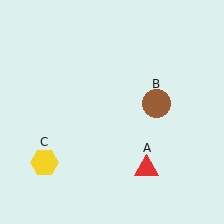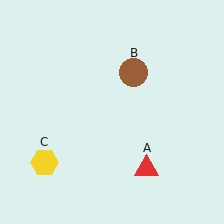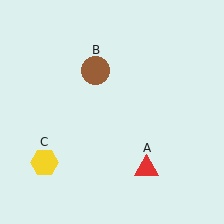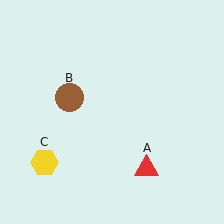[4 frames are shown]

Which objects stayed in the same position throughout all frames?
Red triangle (object A) and yellow hexagon (object C) remained stationary.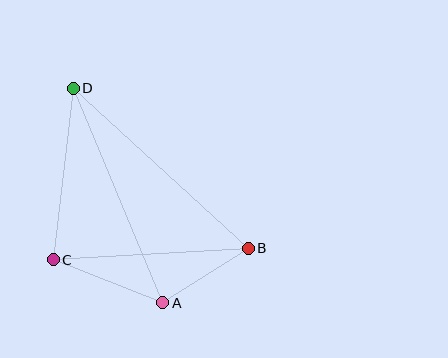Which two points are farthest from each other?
Points B and D are farthest from each other.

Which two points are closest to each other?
Points A and B are closest to each other.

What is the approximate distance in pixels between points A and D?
The distance between A and D is approximately 233 pixels.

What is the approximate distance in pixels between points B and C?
The distance between B and C is approximately 195 pixels.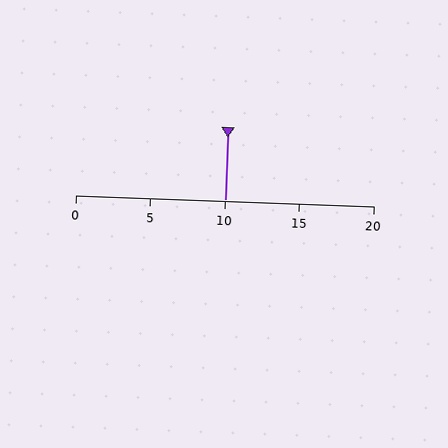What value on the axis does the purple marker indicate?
The marker indicates approximately 10.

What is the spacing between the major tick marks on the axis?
The major ticks are spaced 5 apart.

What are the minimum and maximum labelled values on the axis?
The axis runs from 0 to 20.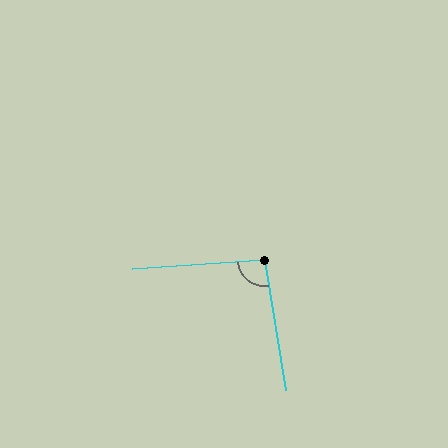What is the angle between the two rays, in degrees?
Approximately 95 degrees.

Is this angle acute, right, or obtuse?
It is approximately a right angle.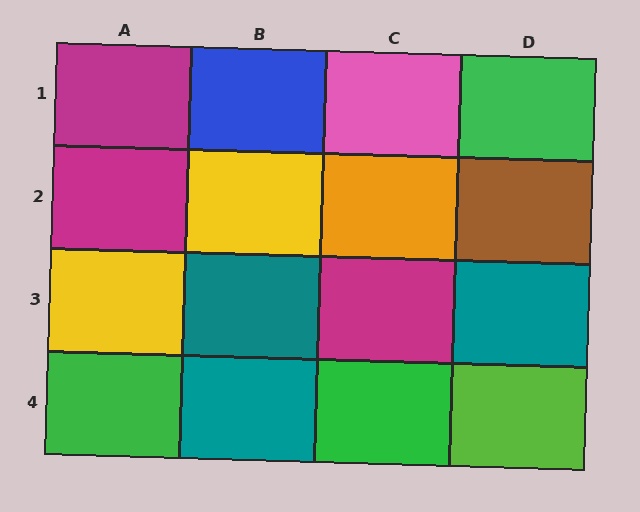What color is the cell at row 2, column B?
Yellow.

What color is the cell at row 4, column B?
Teal.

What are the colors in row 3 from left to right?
Yellow, teal, magenta, teal.